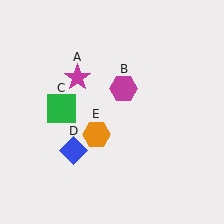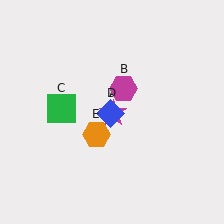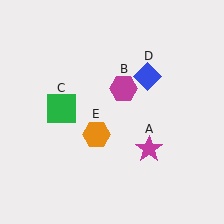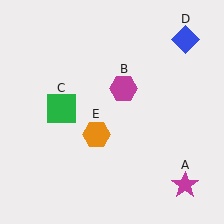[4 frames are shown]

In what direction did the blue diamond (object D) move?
The blue diamond (object D) moved up and to the right.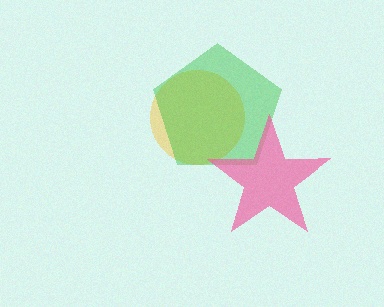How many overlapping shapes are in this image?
There are 3 overlapping shapes in the image.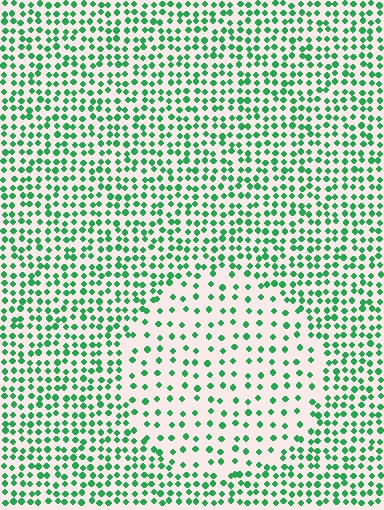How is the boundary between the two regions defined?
The boundary is defined by a change in element density (approximately 2.1x ratio). All elements are the same color, size, and shape.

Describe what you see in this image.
The image contains small green elements arranged at two different densities. A circle-shaped region is visible where the elements are less densely packed than the surrounding area.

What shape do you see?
I see a circle.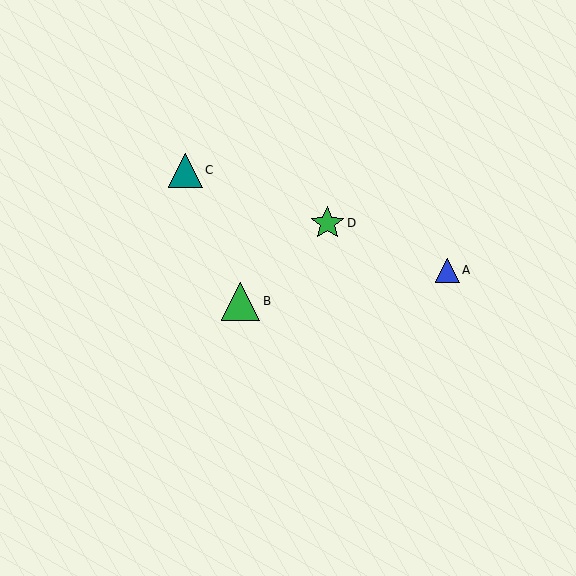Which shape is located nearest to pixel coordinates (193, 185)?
The teal triangle (labeled C) at (185, 170) is nearest to that location.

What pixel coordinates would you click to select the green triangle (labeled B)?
Click at (241, 301) to select the green triangle B.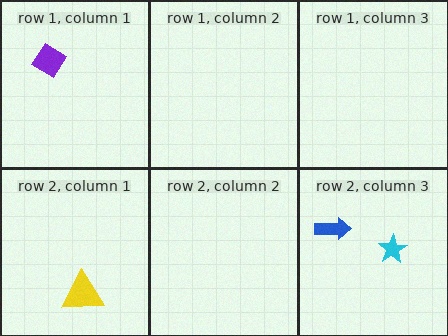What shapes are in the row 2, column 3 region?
The blue arrow, the cyan star.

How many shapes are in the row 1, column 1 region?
1.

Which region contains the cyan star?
The row 2, column 3 region.